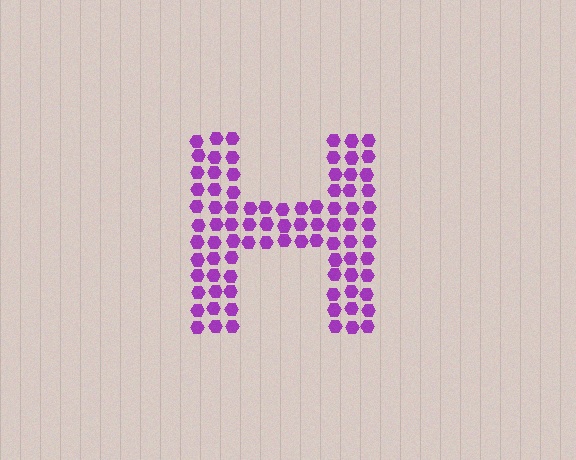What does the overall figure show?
The overall figure shows the letter H.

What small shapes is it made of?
It is made of small hexagons.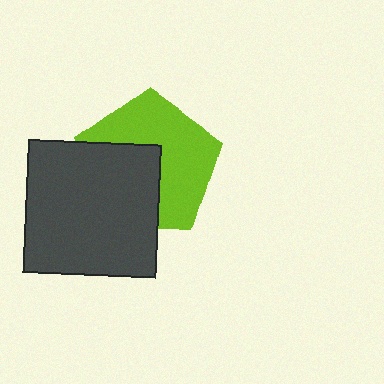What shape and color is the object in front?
The object in front is a dark gray square.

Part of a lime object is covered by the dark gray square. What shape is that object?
It is a pentagon.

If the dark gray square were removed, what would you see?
You would see the complete lime pentagon.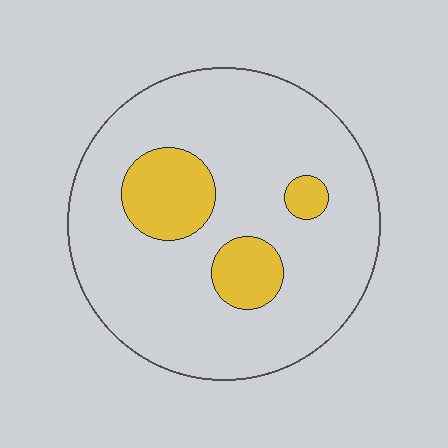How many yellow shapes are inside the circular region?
3.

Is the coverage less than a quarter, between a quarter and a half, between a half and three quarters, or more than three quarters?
Less than a quarter.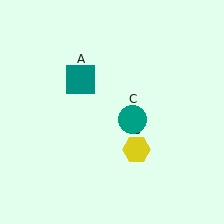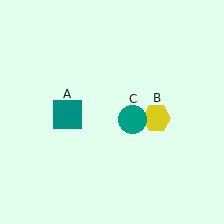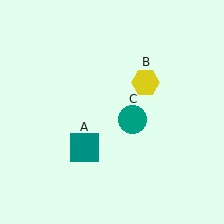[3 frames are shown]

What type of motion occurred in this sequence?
The teal square (object A), yellow hexagon (object B) rotated counterclockwise around the center of the scene.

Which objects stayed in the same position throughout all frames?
Teal circle (object C) remained stationary.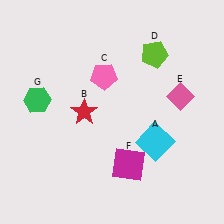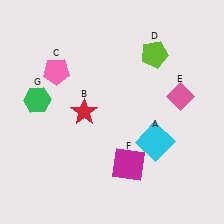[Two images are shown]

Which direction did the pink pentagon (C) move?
The pink pentagon (C) moved left.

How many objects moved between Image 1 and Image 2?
1 object moved between the two images.